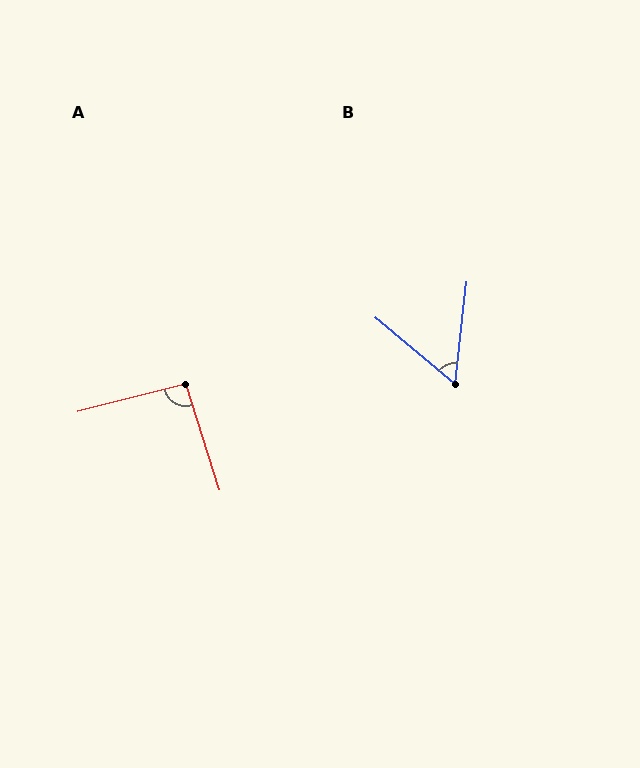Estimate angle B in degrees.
Approximately 57 degrees.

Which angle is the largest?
A, at approximately 93 degrees.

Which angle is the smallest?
B, at approximately 57 degrees.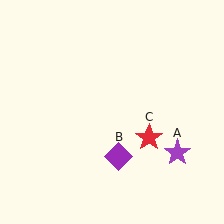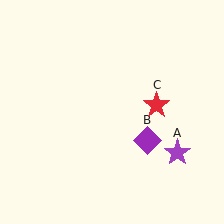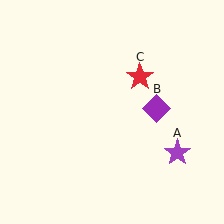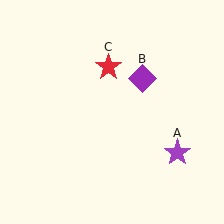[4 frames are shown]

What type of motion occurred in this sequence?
The purple diamond (object B), red star (object C) rotated counterclockwise around the center of the scene.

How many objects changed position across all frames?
2 objects changed position: purple diamond (object B), red star (object C).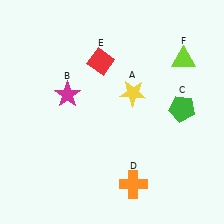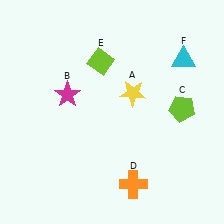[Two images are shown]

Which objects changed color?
C changed from green to lime. E changed from red to lime. F changed from lime to cyan.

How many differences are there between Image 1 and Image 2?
There are 3 differences between the two images.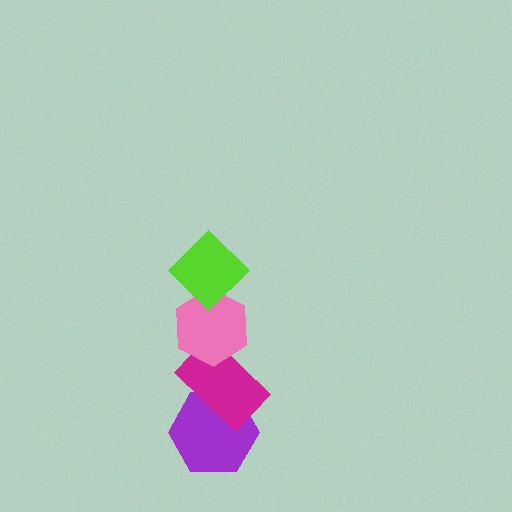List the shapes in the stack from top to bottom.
From top to bottom: the lime diamond, the pink hexagon, the magenta rectangle, the purple hexagon.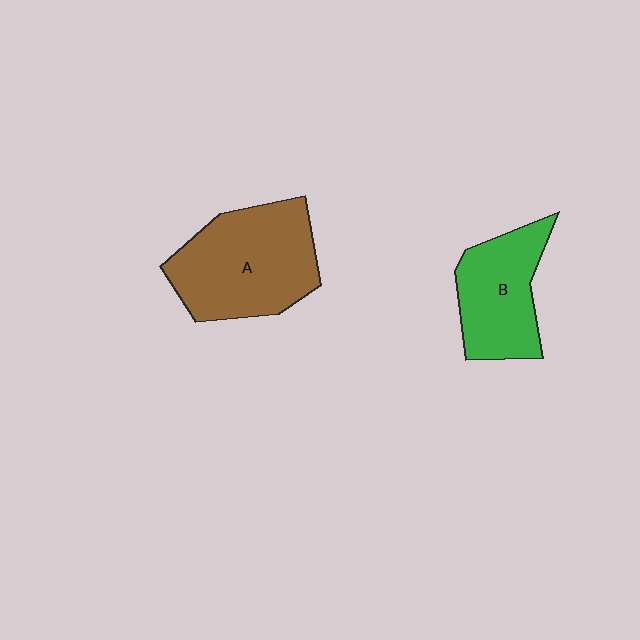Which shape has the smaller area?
Shape B (green).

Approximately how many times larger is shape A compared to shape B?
Approximately 1.4 times.